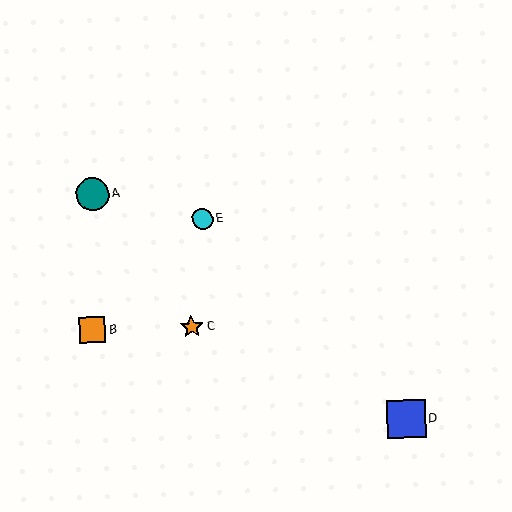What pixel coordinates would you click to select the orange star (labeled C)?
Click at (192, 327) to select the orange star C.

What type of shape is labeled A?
Shape A is a teal circle.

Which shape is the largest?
The blue square (labeled D) is the largest.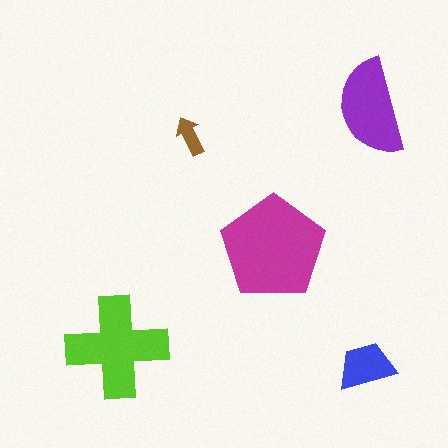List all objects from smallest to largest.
The brown arrow, the blue trapezoid, the purple semicircle, the lime cross, the magenta pentagon.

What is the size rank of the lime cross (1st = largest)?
2nd.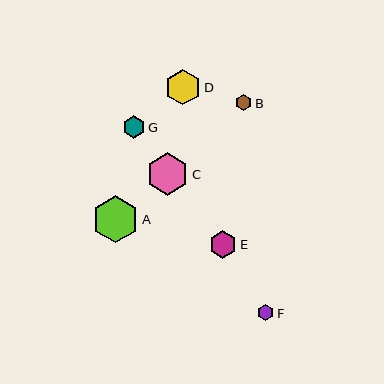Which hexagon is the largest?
Hexagon A is the largest with a size of approximately 47 pixels.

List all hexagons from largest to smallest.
From largest to smallest: A, C, D, E, G, B, F.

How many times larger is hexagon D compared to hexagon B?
Hexagon D is approximately 2.1 times the size of hexagon B.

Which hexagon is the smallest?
Hexagon F is the smallest with a size of approximately 16 pixels.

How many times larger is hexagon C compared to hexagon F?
Hexagon C is approximately 2.6 times the size of hexagon F.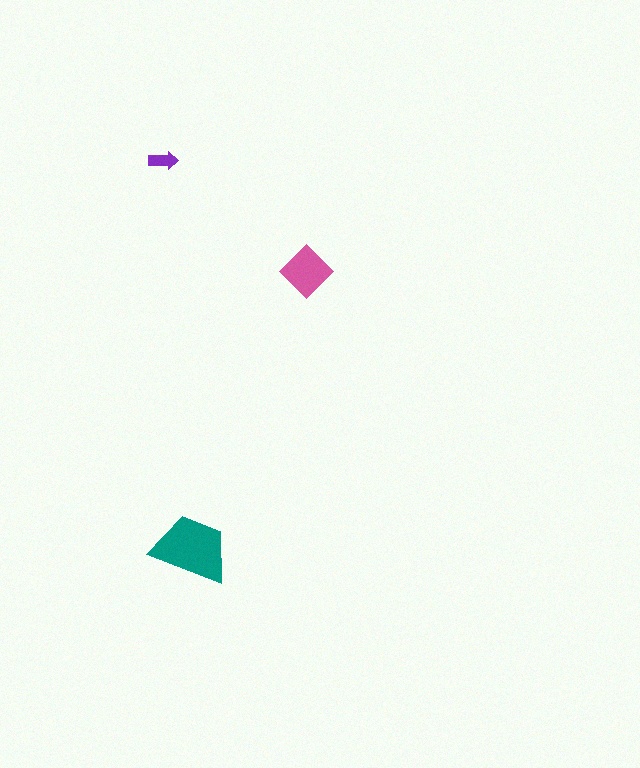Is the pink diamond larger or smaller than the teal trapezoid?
Smaller.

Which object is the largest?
The teal trapezoid.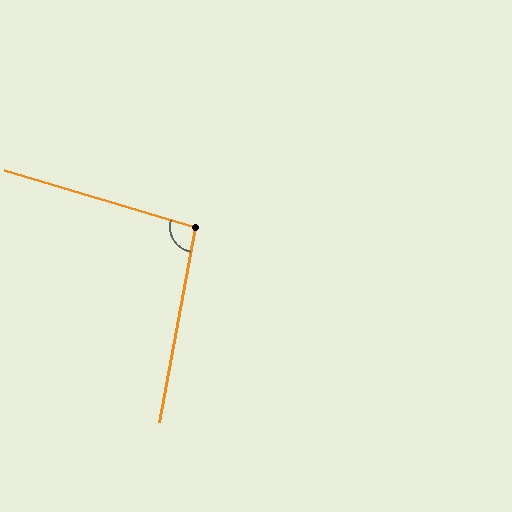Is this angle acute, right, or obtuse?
It is obtuse.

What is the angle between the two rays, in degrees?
Approximately 96 degrees.